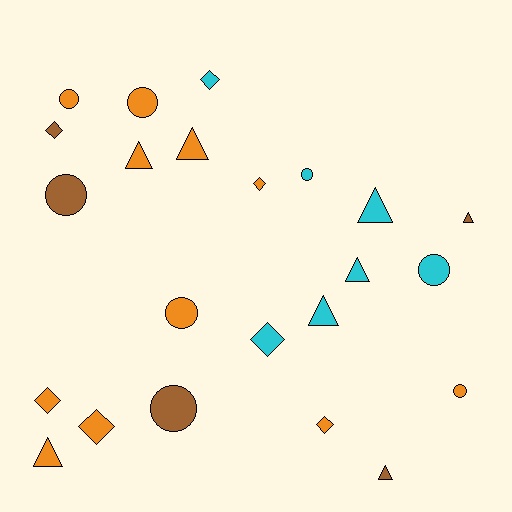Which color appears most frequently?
Orange, with 11 objects.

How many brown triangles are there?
There are 2 brown triangles.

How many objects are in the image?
There are 23 objects.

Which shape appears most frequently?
Circle, with 8 objects.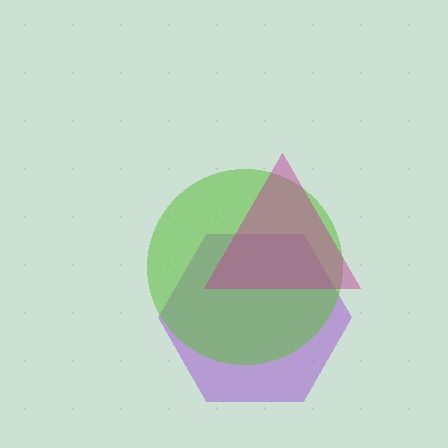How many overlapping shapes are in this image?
There are 3 overlapping shapes in the image.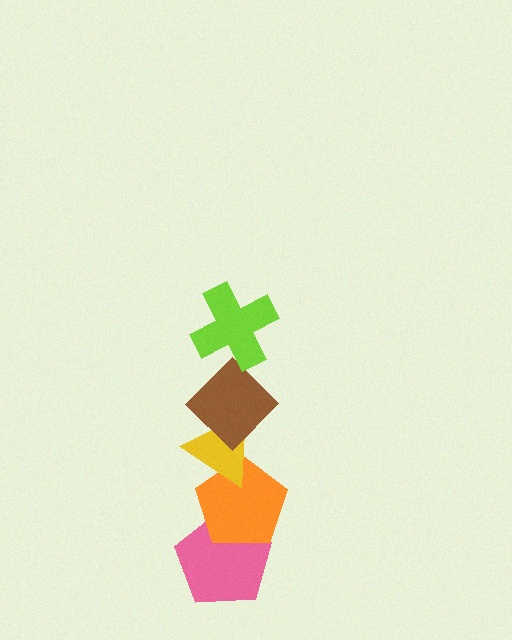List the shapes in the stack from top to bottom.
From top to bottom: the lime cross, the brown diamond, the yellow triangle, the orange pentagon, the pink pentagon.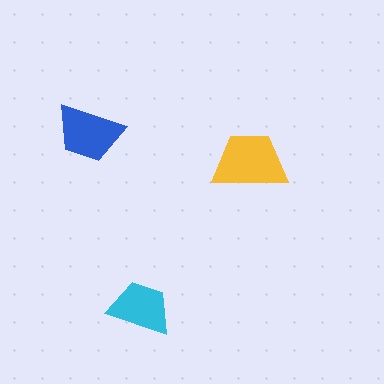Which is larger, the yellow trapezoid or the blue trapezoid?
The yellow one.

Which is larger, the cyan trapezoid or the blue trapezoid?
The blue one.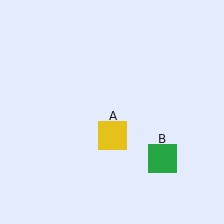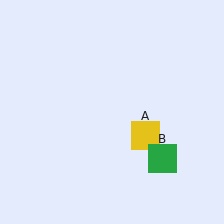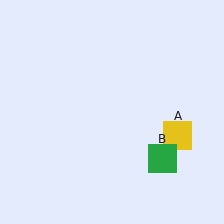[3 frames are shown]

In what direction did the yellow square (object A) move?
The yellow square (object A) moved right.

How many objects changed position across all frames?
1 object changed position: yellow square (object A).